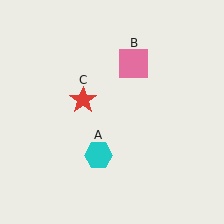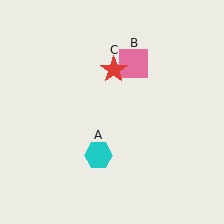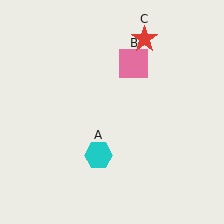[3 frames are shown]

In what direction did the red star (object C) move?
The red star (object C) moved up and to the right.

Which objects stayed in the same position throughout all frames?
Cyan hexagon (object A) and pink square (object B) remained stationary.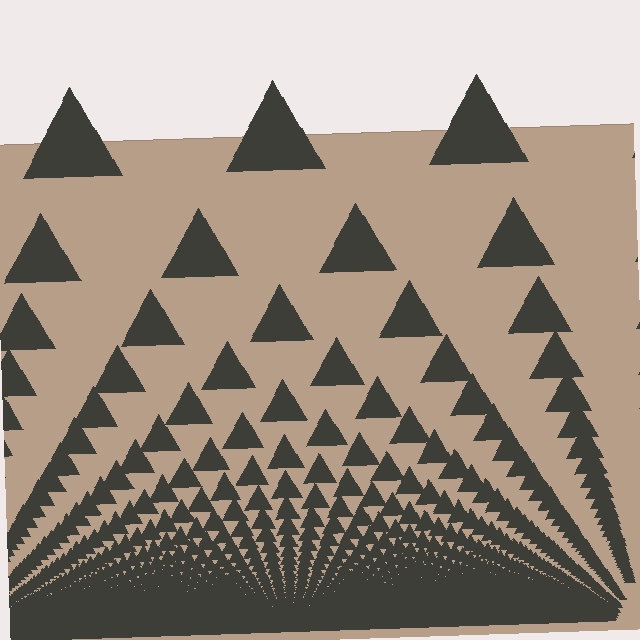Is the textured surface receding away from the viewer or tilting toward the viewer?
The surface appears to tilt toward the viewer. Texture elements get larger and sparser toward the top.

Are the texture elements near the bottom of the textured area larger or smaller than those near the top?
Smaller. The gradient is inverted — elements near the bottom are smaller and denser.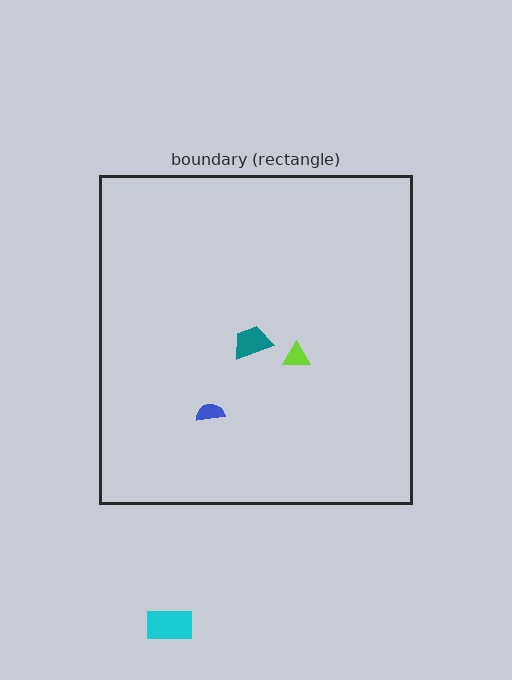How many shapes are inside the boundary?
3 inside, 1 outside.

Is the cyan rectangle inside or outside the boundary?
Outside.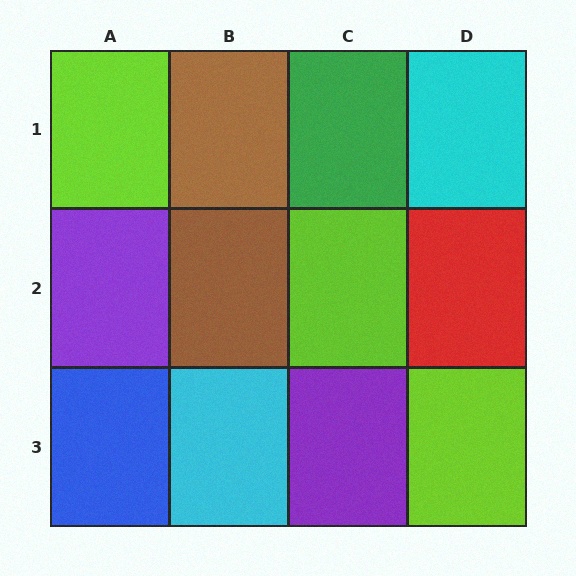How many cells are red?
1 cell is red.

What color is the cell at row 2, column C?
Lime.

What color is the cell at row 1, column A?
Lime.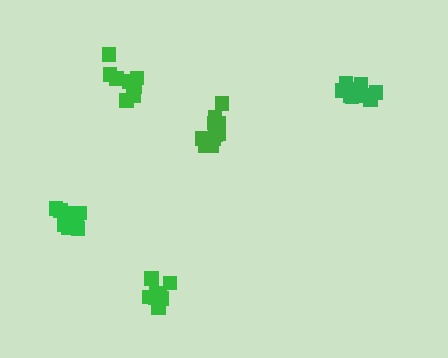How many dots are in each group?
Group 1: 8 dots, Group 2: 10 dots, Group 3: 9 dots, Group 4: 11 dots, Group 5: 12 dots (50 total).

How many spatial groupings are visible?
There are 5 spatial groupings.